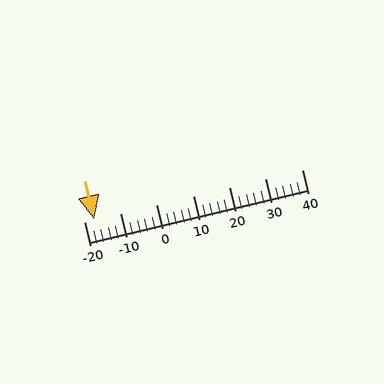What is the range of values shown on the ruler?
The ruler shows values from -20 to 40.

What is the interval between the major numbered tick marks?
The major tick marks are spaced 10 units apart.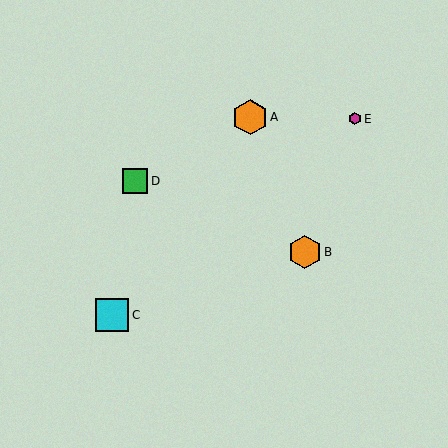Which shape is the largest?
The orange hexagon (labeled A) is the largest.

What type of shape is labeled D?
Shape D is a green square.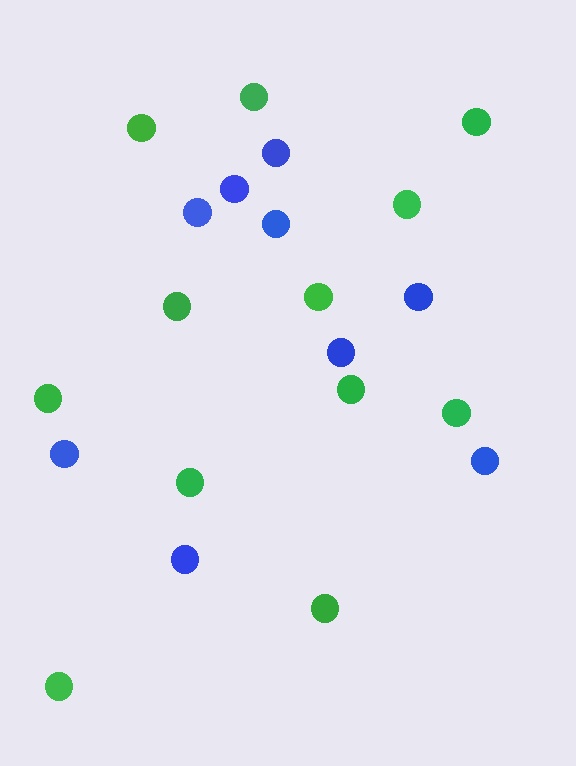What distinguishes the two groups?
There are 2 groups: one group of green circles (12) and one group of blue circles (9).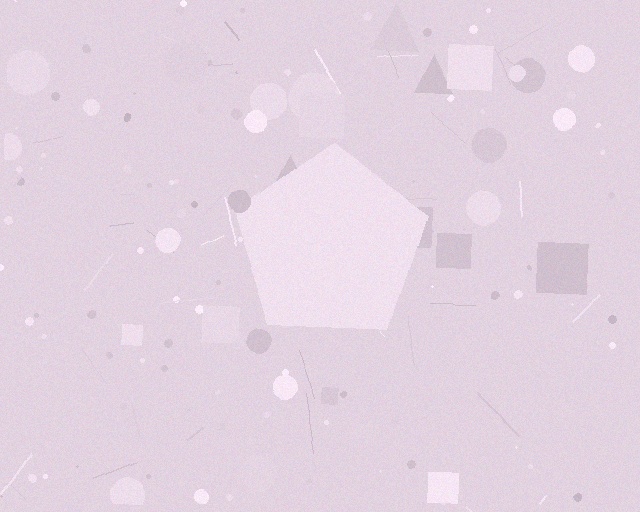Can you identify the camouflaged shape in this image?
The camouflaged shape is a pentagon.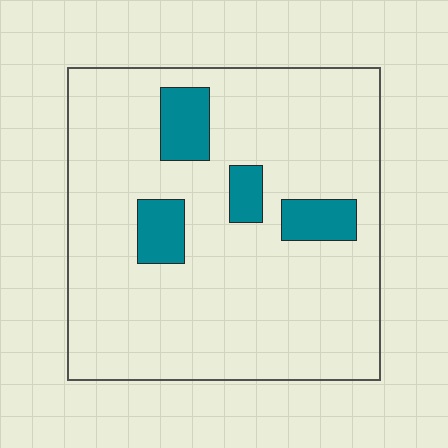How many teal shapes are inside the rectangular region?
4.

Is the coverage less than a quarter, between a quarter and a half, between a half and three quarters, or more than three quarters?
Less than a quarter.